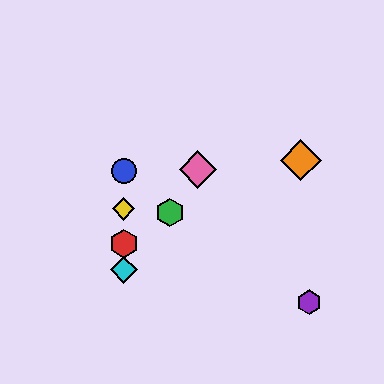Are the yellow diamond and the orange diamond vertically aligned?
No, the yellow diamond is at x≈124 and the orange diamond is at x≈301.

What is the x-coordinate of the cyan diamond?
The cyan diamond is at x≈124.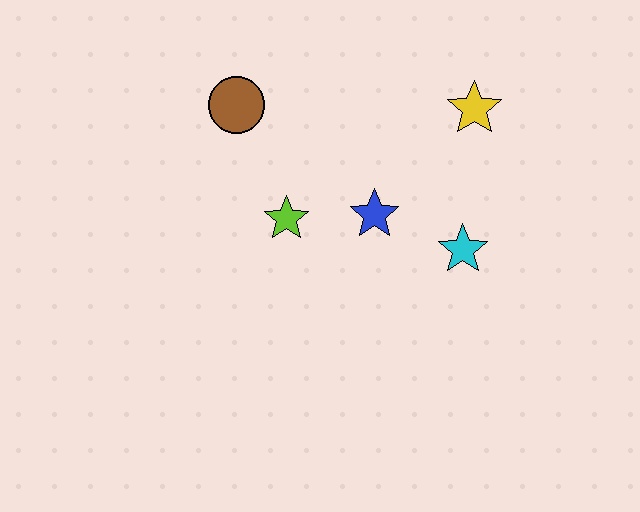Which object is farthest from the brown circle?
The cyan star is farthest from the brown circle.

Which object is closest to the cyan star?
The blue star is closest to the cyan star.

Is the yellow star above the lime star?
Yes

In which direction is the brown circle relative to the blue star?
The brown circle is to the left of the blue star.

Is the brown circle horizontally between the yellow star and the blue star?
No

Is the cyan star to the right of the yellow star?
No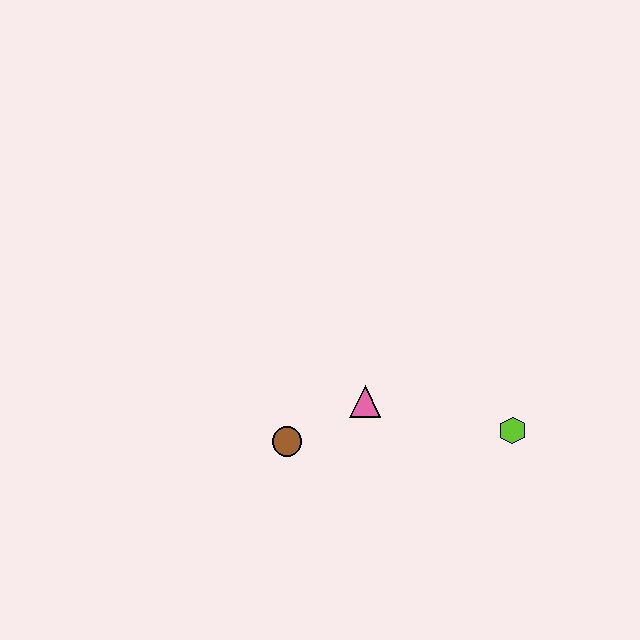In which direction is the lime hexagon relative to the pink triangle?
The lime hexagon is to the right of the pink triangle.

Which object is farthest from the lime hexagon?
The brown circle is farthest from the lime hexagon.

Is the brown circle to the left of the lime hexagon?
Yes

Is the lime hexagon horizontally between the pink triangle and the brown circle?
No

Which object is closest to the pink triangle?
The brown circle is closest to the pink triangle.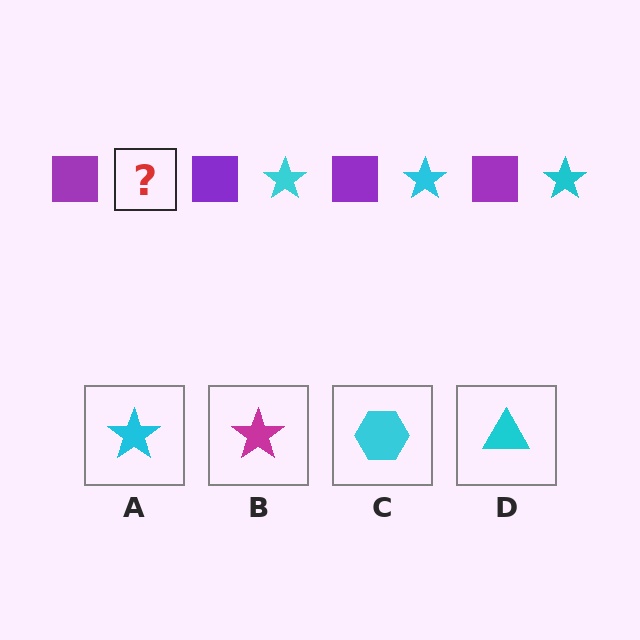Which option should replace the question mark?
Option A.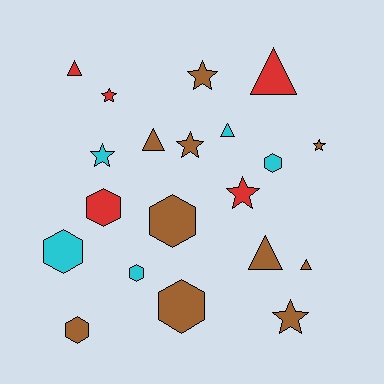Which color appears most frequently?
Brown, with 10 objects.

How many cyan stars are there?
There is 1 cyan star.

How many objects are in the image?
There are 20 objects.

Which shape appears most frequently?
Hexagon, with 7 objects.